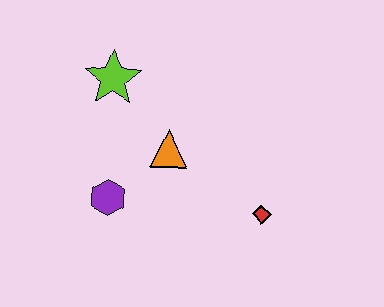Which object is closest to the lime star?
The orange triangle is closest to the lime star.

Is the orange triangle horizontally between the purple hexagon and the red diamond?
Yes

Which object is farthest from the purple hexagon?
The red diamond is farthest from the purple hexagon.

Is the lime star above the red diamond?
Yes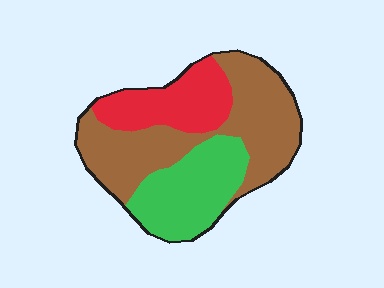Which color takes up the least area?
Red, at roughly 25%.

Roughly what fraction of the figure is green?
Green takes up about one quarter (1/4) of the figure.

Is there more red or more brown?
Brown.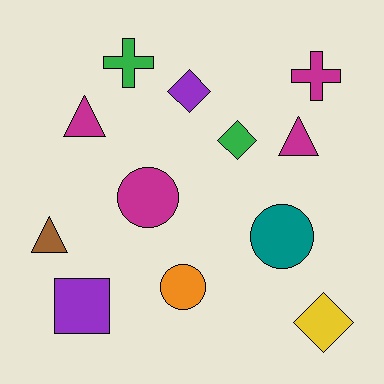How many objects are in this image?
There are 12 objects.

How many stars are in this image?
There are no stars.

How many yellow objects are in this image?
There is 1 yellow object.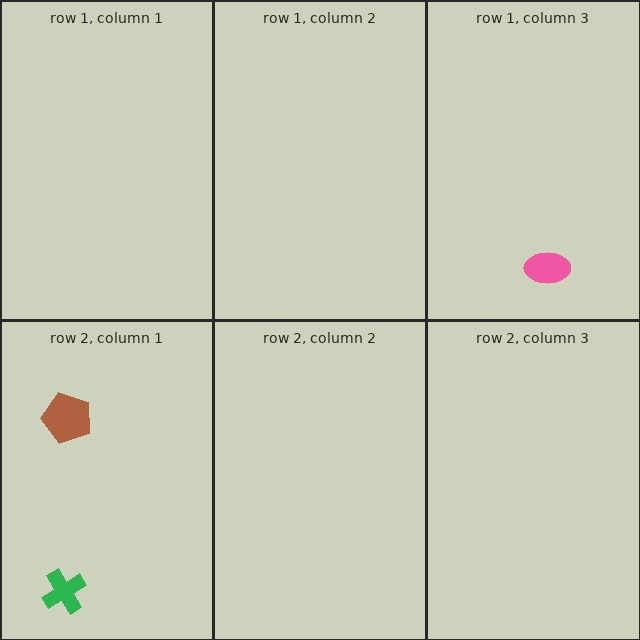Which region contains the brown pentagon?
The row 2, column 1 region.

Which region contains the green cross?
The row 2, column 1 region.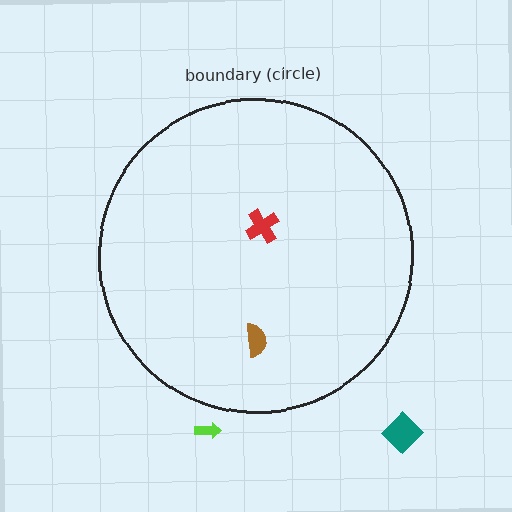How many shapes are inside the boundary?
2 inside, 2 outside.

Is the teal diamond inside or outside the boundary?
Outside.